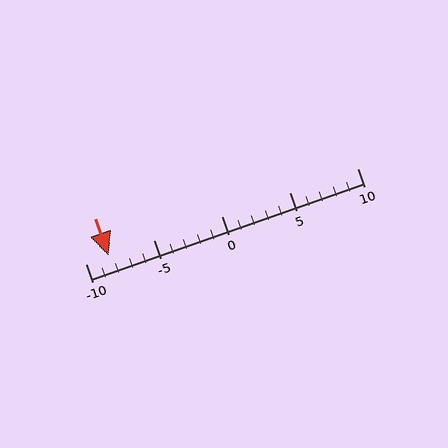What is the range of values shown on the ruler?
The ruler shows values from -10 to 10.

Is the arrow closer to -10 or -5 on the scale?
The arrow is closer to -10.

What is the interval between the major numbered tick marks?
The major tick marks are spaced 5 units apart.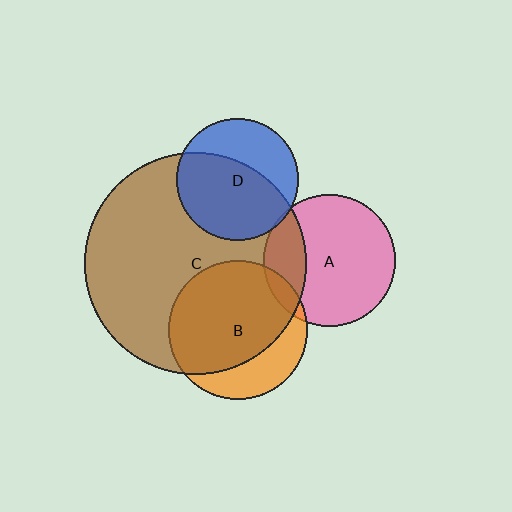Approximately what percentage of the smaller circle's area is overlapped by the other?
Approximately 10%.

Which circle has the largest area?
Circle C (brown).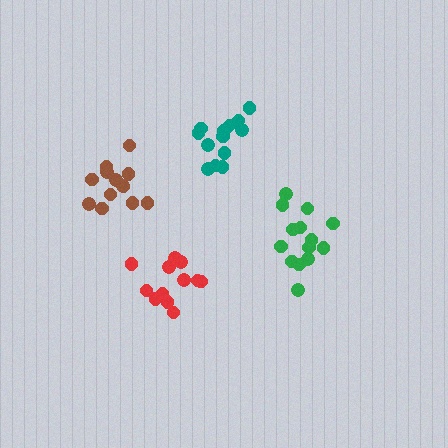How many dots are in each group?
Group 1: 12 dots, Group 2: 14 dots, Group 3: 13 dots, Group 4: 13 dots (52 total).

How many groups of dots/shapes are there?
There are 4 groups.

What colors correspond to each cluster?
The clusters are colored: red, green, brown, teal.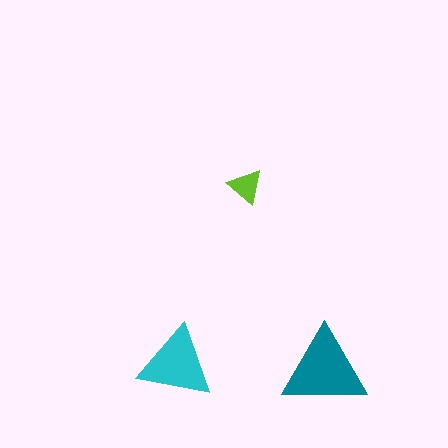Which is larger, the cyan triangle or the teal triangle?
The teal one.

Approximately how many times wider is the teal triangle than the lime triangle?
About 2.5 times wider.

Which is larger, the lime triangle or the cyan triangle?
The cyan one.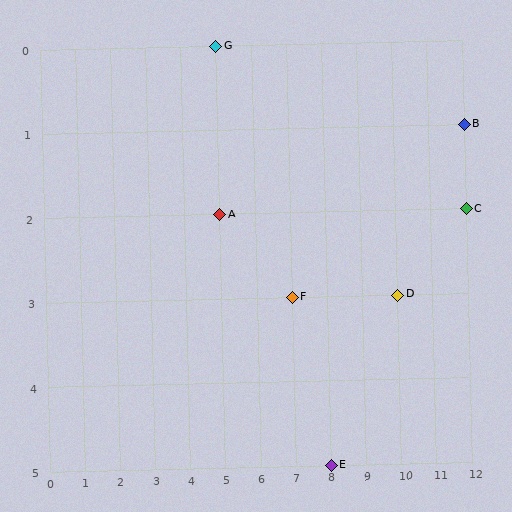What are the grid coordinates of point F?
Point F is at grid coordinates (7, 3).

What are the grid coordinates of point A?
Point A is at grid coordinates (5, 2).